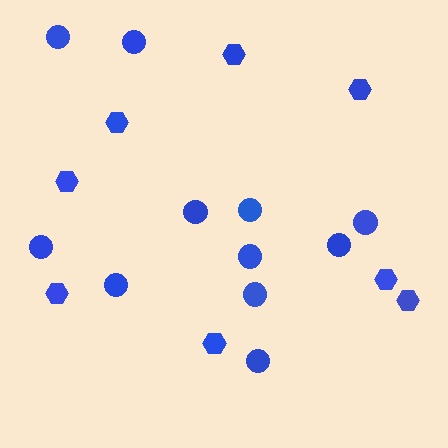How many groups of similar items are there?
There are 2 groups: one group of hexagons (8) and one group of circles (11).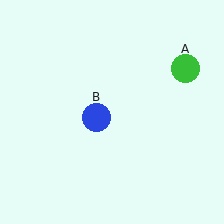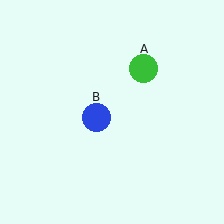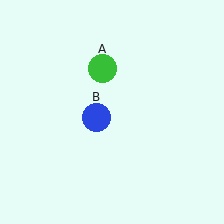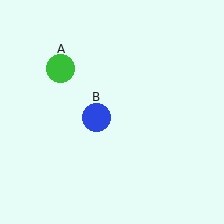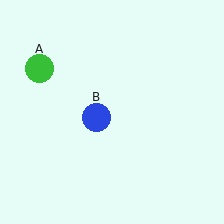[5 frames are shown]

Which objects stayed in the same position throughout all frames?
Blue circle (object B) remained stationary.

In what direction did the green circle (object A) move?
The green circle (object A) moved left.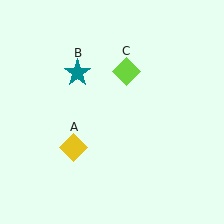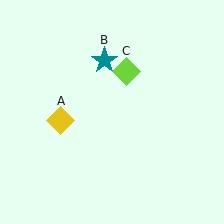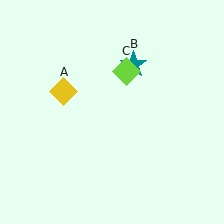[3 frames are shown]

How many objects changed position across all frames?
2 objects changed position: yellow diamond (object A), teal star (object B).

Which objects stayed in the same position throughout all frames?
Lime diamond (object C) remained stationary.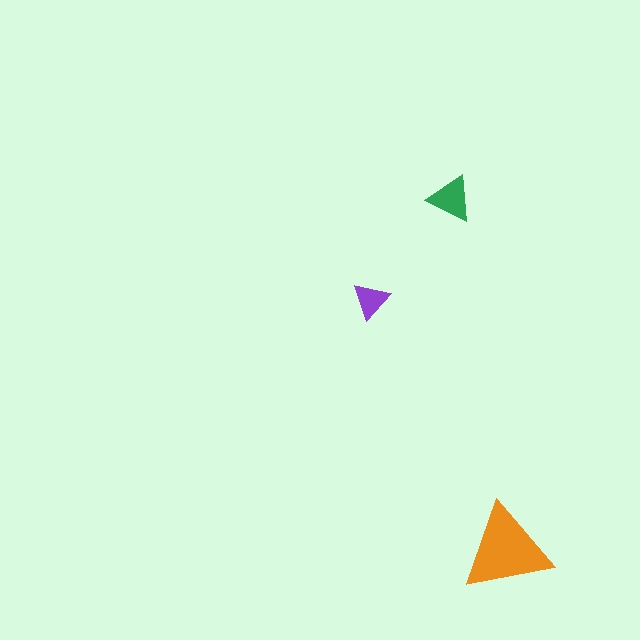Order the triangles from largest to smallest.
the orange one, the green one, the purple one.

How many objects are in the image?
There are 3 objects in the image.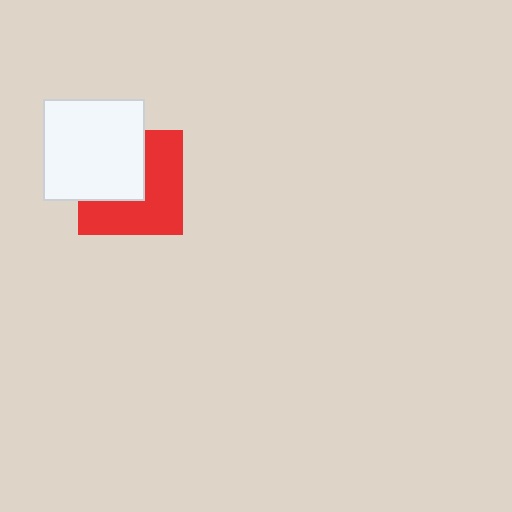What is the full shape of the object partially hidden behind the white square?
The partially hidden object is a red square.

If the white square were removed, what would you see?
You would see the complete red square.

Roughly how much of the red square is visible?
About half of it is visible (roughly 56%).